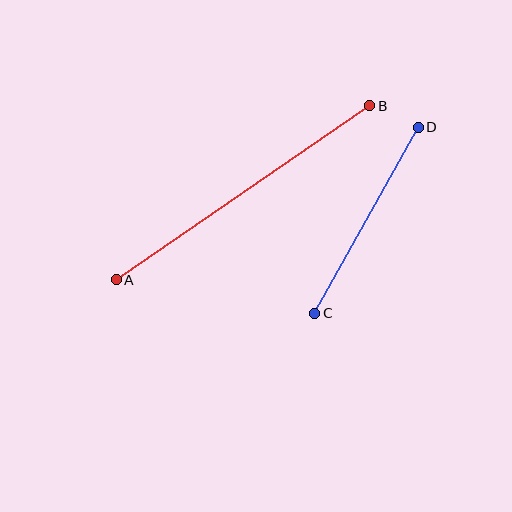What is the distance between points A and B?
The distance is approximately 307 pixels.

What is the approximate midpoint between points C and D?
The midpoint is at approximately (366, 220) pixels.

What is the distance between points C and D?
The distance is approximately 213 pixels.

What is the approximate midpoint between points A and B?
The midpoint is at approximately (243, 193) pixels.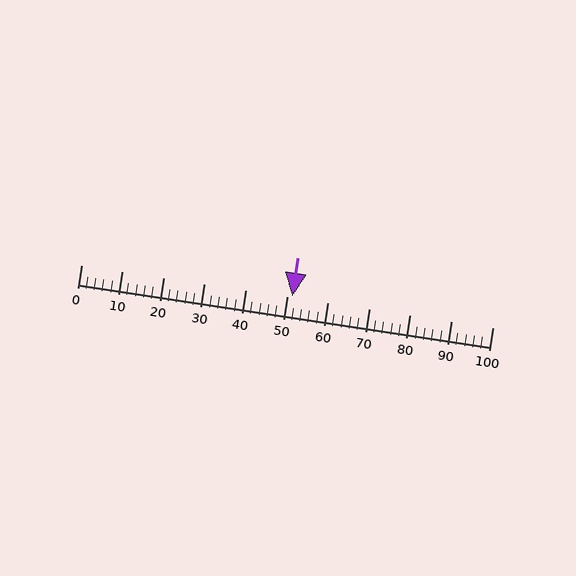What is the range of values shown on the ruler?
The ruler shows values from 0 to 100.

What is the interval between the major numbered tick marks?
The major tick marks are spaced 10 units apart.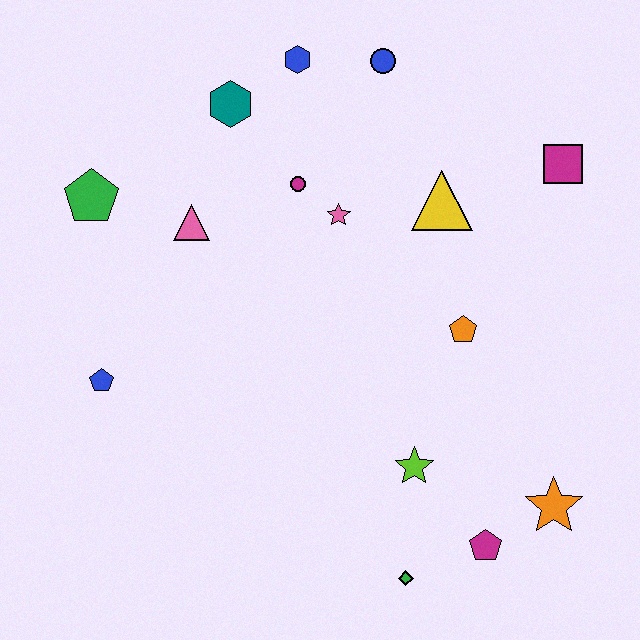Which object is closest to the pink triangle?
The green pentagon is closest to the pink triangle.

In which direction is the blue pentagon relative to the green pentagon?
The blue pentagon is below the green pentagon.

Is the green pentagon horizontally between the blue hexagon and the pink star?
No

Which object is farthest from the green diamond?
The blue hexagon is farthest from the green diamond.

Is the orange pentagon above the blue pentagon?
Yes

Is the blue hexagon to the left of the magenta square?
Yes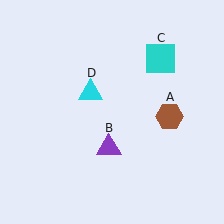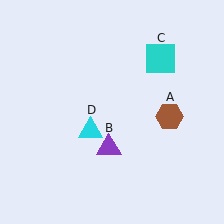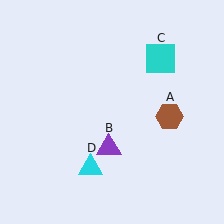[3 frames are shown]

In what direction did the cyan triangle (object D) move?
The cyan triangle (object D) moved down.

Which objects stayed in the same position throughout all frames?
Brown hexagon (object A) and purple triangle (object B) and cyan square (object C) remained stationary.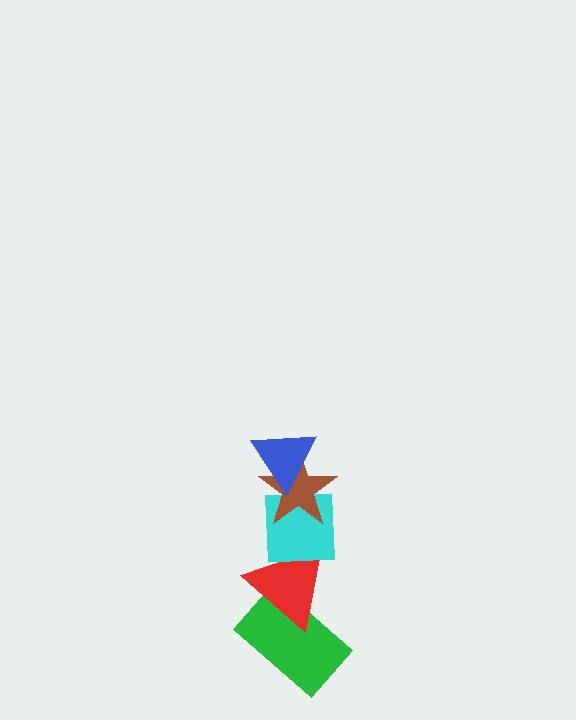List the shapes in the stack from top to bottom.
From top to bottom: the blue triangle, the brown star, the cyan square, the red triangle, the green rectangle.